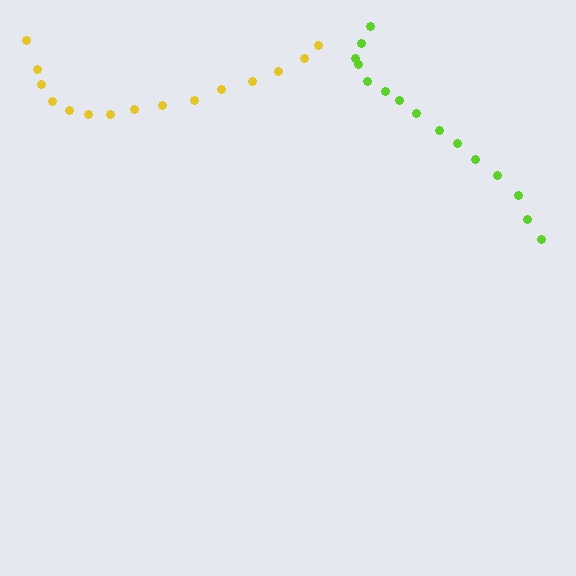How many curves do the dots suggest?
There are 2 distinct paths.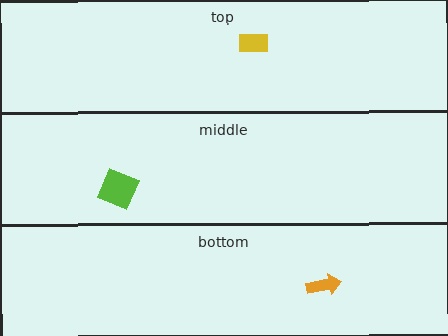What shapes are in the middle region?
The lime square.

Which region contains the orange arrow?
The bottom region.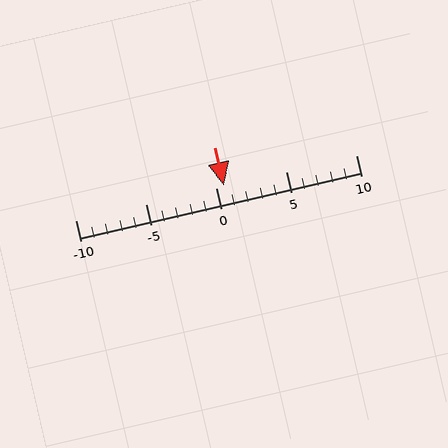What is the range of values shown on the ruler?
The ruler shows values from -10 to 10.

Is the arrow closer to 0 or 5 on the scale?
The arrow is closer to 0.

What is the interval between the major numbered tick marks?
The major tick marks are spaced 5 units apart.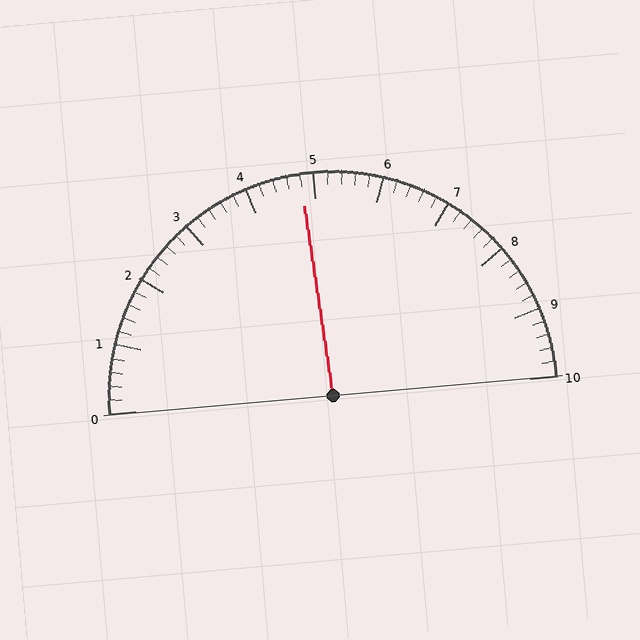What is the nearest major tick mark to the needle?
The nearest major tick mark is 5.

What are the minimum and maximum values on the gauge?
The gauge ranges from 0 to 10.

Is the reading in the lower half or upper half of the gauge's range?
The reading is in the lower half of the range (0 to 10).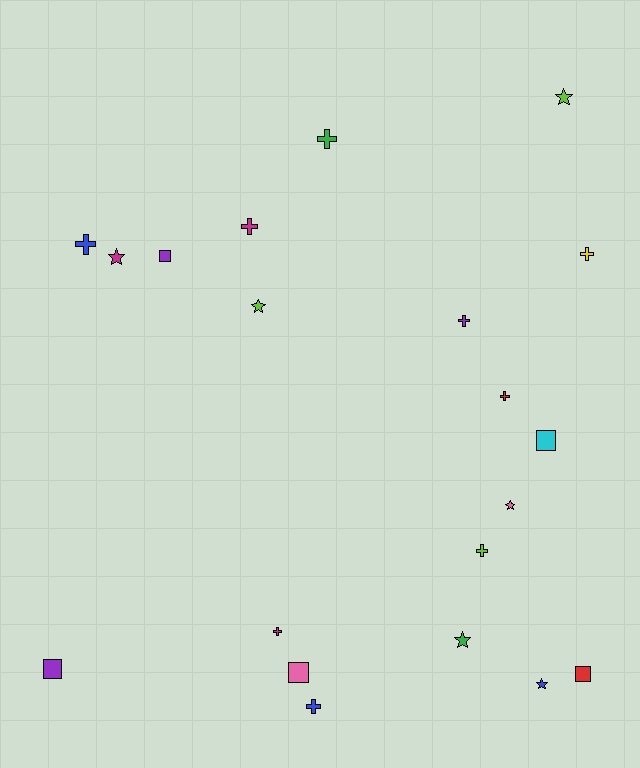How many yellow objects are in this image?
There is 1 yellow object.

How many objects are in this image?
There are 20 objects.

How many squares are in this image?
There are 5 squares.